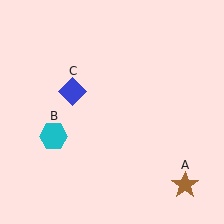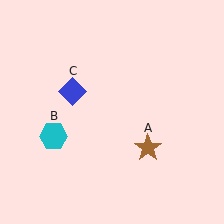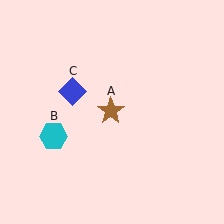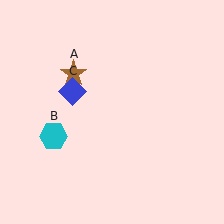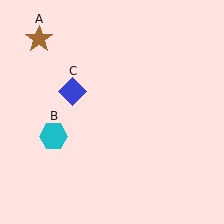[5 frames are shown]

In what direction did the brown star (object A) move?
The brown star (object A) moved up and to the left.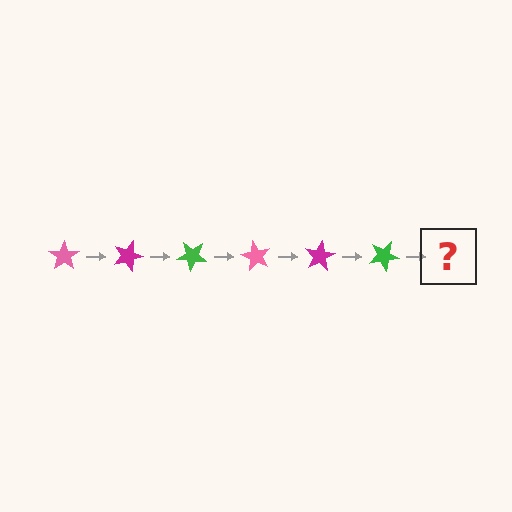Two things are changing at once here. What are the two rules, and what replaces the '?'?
The two rules are that it rotates 20 degrees each step and the color cycles through pink, magenta, and green. The '?' should be a pink star, rotated 120 degrees from the start.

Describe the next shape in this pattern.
It should be a pink star, rotated 120 degrees from the start.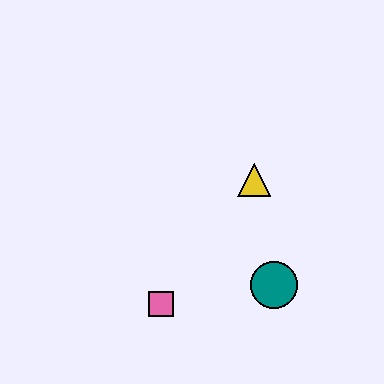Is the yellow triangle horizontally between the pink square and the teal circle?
Yes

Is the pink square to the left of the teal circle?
Yes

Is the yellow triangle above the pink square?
Yes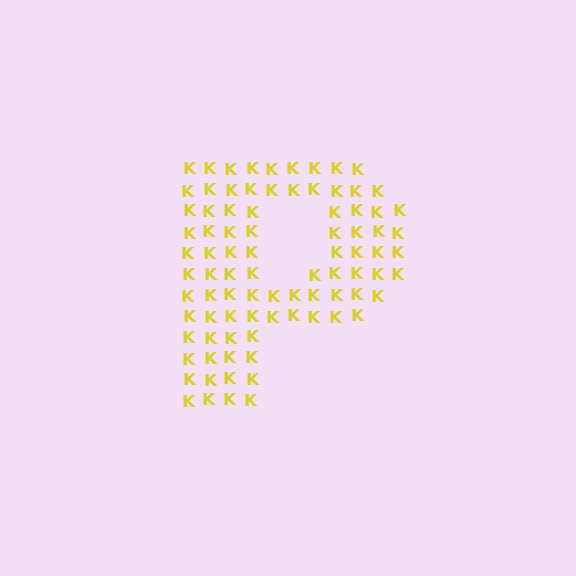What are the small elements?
The small elements are letter K's.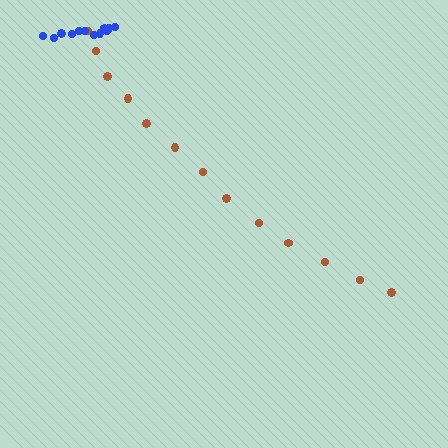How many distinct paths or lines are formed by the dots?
There are 2 distinct paths.